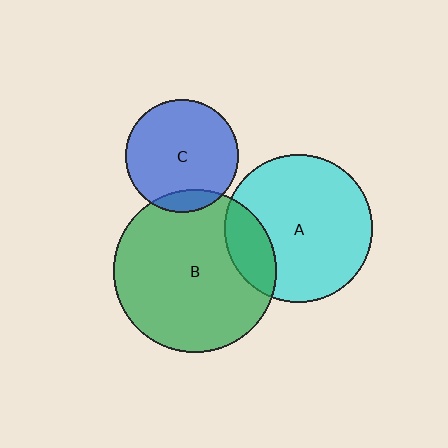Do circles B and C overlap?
Yes.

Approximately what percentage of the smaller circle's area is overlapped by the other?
Approximately 10%.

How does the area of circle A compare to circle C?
Approximately 1.7 times.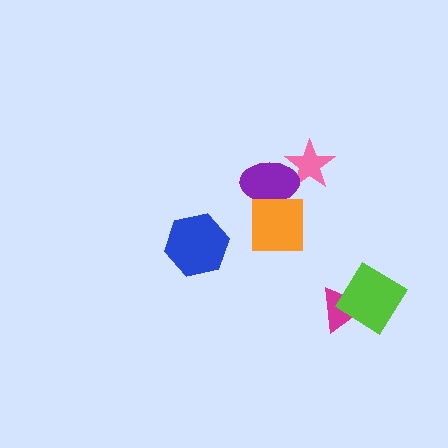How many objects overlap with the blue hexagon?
0 objects overlap with the blue hexagon.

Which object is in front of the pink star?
The purple ellipse is in front of the pink star.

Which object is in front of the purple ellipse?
The orange square is in front of the purple ellipse.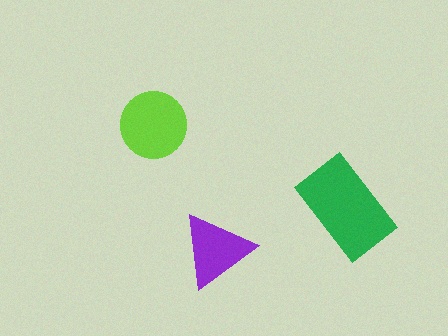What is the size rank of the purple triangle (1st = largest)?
3rd.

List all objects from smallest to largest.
The purple triangle, the lime circle, the green rectangle.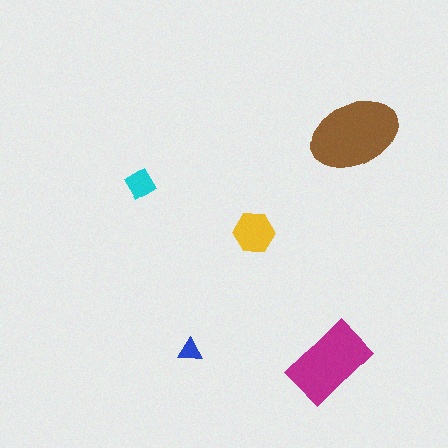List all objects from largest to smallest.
The brown ellipse, the magenta rectangle, the yellow hexagon, the cyan diamond, the blue triangle.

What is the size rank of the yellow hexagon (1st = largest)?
3rd.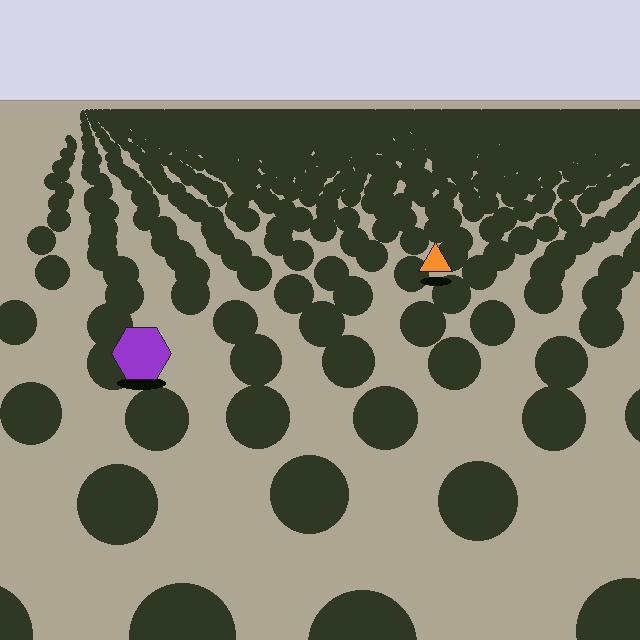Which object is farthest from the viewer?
The orange triangle is farthest from the viewer. It appears smaller and the ground texture around it is denser.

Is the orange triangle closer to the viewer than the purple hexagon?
No. The purple hexagon is closer — you can tell from the texture gradient: the ground texture is coarser near it.